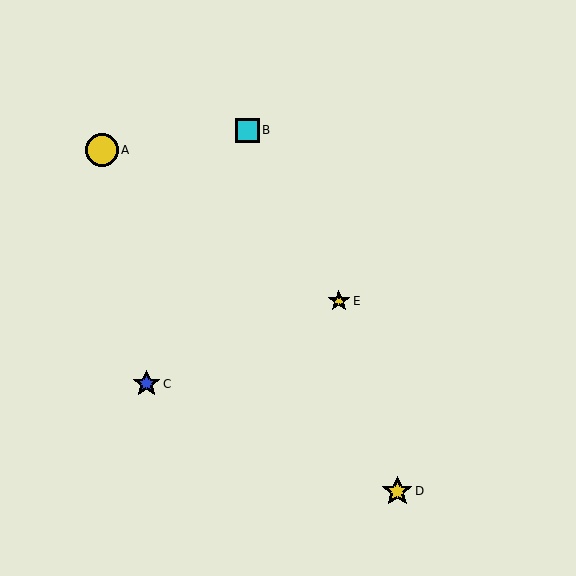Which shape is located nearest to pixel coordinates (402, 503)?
The yellow star (labeled D) at (397, 491) is nearest to that location.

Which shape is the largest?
The yellow circle (labeled A) is the largest.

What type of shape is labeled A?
Shape A is a yellow circle.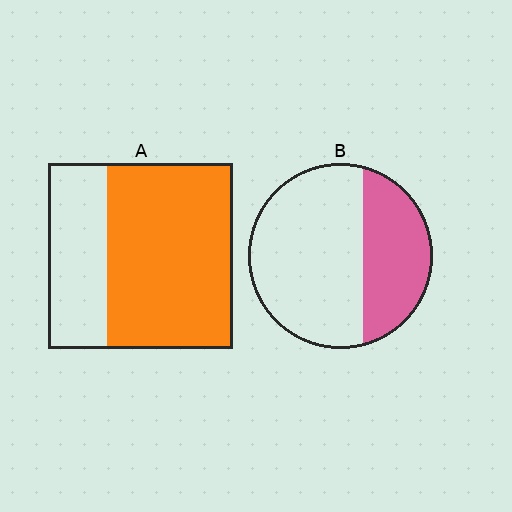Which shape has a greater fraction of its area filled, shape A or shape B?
Shape A.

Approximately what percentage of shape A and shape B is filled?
A is approximately 70% and B is approximately 35%.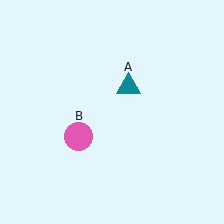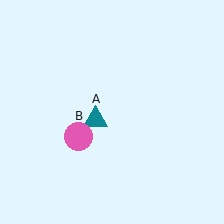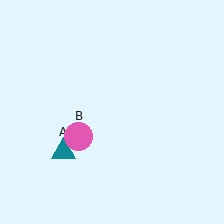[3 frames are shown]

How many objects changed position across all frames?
1 object changed position: teal triangle (object A).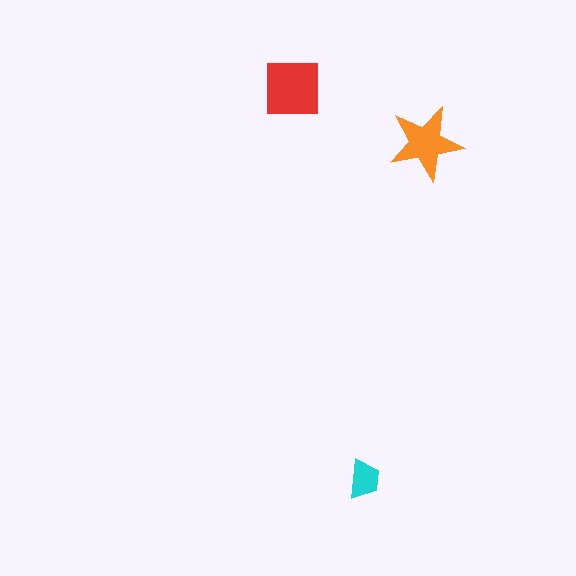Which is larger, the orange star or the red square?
The red square.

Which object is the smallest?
The cyan trapezoid.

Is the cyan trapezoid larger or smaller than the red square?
Smaller.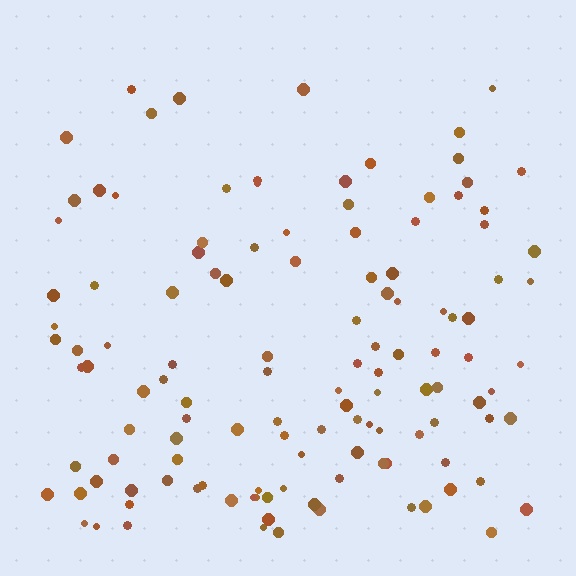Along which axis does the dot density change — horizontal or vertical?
Vertical.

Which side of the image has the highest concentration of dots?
The bottom.